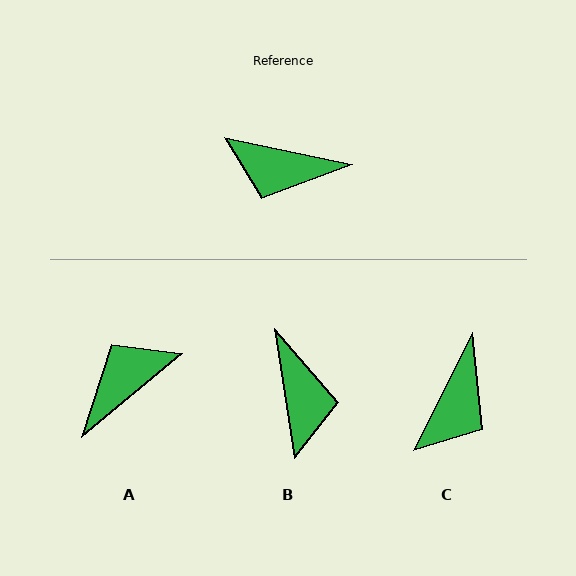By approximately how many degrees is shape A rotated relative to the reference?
Approximately 128 degrees clockwise.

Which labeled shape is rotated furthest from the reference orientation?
A, about 128 degrees away.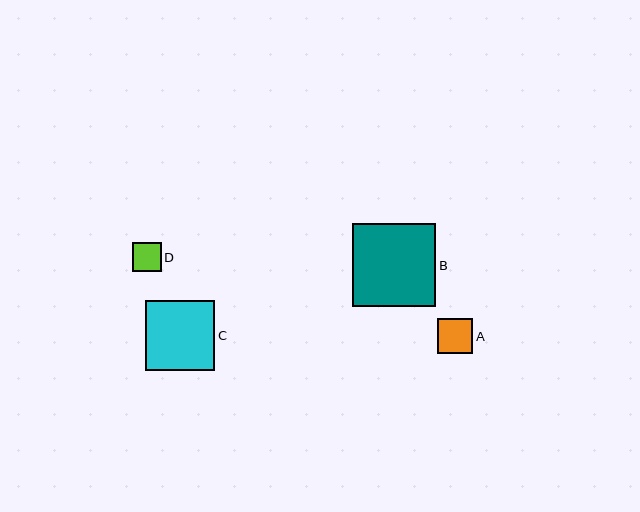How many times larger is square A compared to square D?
Square A is approximately 1.2 times the size of square D.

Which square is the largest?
Square B is the largest with a size of approximately 83 pixels.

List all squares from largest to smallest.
From largest to smallest: B, C, A, D.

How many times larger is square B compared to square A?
Square B is approximately 2.4 times the size of square A.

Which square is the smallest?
Square D is the smallest with a size of approximately 28 pixels.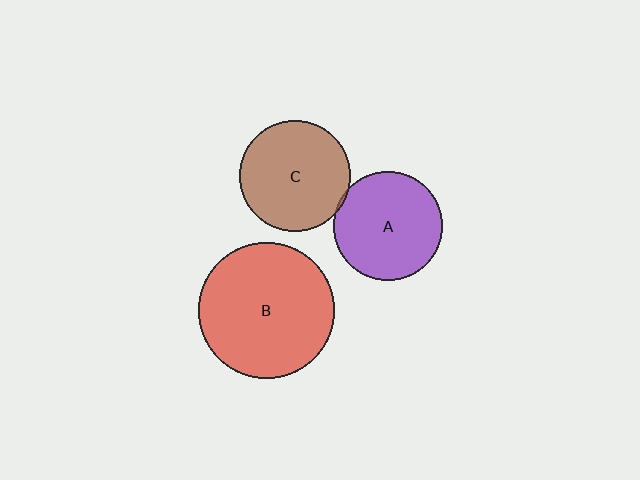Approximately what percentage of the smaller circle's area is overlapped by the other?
Approximately 5%.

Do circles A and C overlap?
Yes.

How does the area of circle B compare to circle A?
Approximately 1.6 times.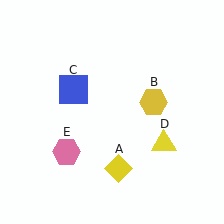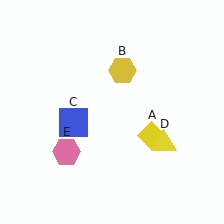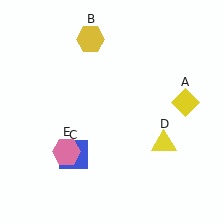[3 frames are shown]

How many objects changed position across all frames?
3 objects changed position: yellow diamond (object A), yellow hexagon (object B), blue square (object C).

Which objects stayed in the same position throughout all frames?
Yellow triangle (object D) and pink hexagon (object E) remained stationary.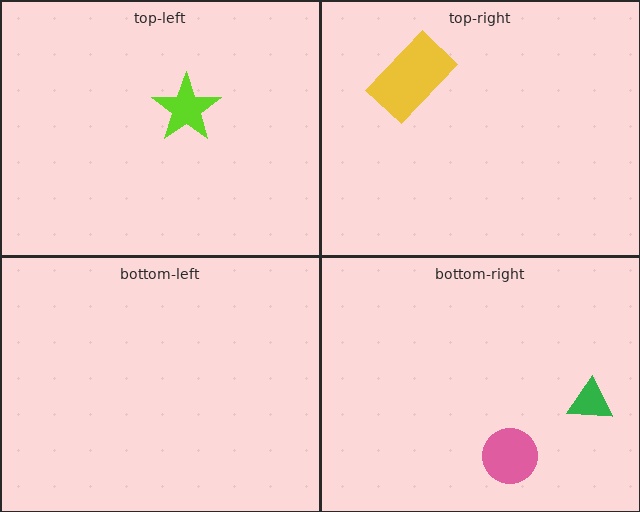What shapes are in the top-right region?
The yellow rectangle.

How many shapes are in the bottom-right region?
2.